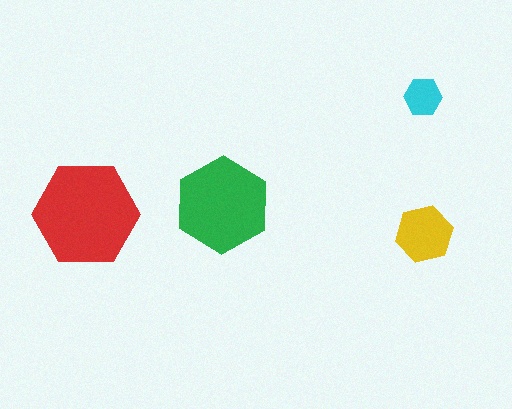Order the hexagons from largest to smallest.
the red one, the green one, the yellow one, the cyan one.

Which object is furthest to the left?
The red hexagon is leftmost.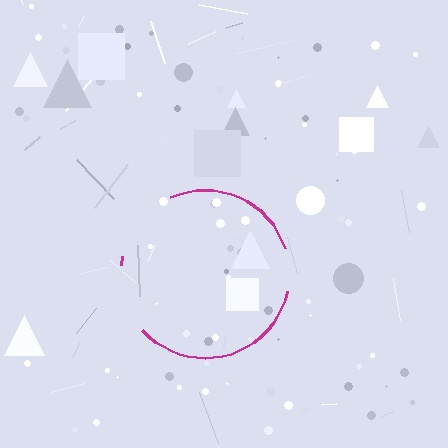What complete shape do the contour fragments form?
The contour fragments form a circle.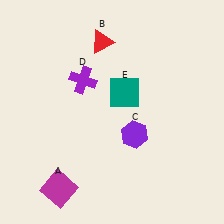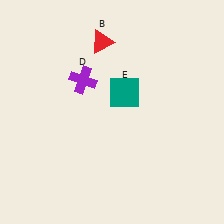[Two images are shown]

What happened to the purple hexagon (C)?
The purple hexagon (C) was removed in Image 2. It was in the bottom-right area of Image 1.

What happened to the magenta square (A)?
The magenta square (A) was removed in Image 2. It was in the bottom-left area of Image 1.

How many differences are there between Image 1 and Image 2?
There are 2 differences between the two images.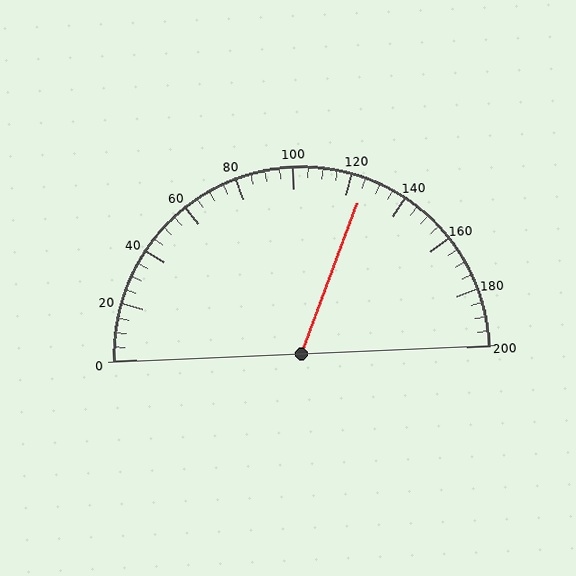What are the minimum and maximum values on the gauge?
The gauge ranges from 0 to 200.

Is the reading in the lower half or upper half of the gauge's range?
The reading is in the upper half of the range (0 to 200).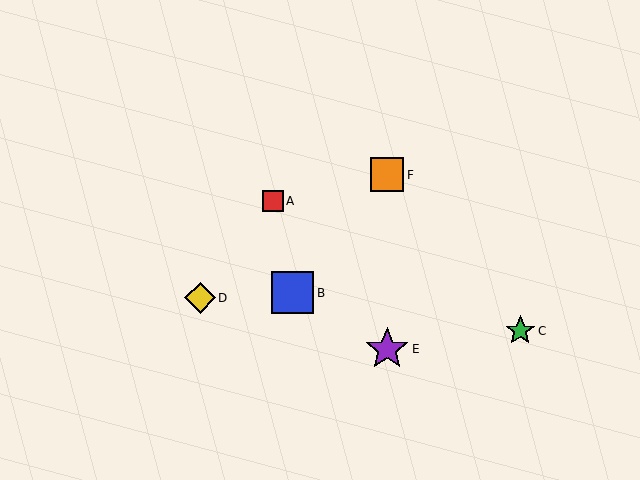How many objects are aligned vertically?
2 objects (E, F) are aligned vertically.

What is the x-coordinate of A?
Object A is at x≈273.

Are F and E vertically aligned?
Yes, both are at x≈387.